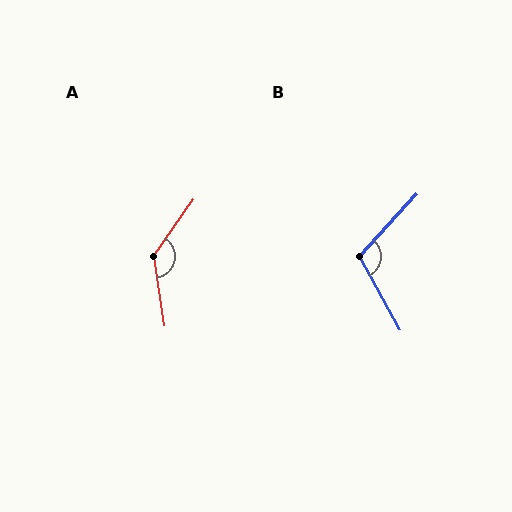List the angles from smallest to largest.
B (109°), A (136°).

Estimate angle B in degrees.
Approximately 109 degrees.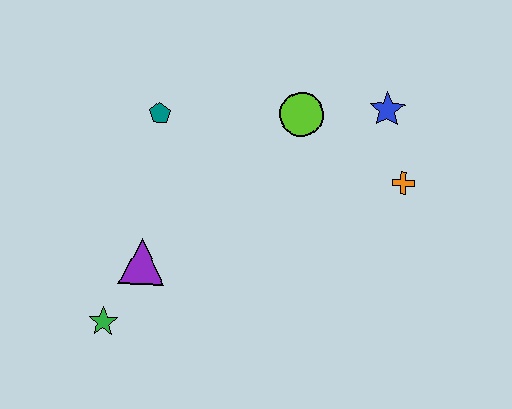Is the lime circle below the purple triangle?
No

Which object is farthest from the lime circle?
The green star is farthest from the lime circle.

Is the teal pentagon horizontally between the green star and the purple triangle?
No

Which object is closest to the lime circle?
The blue star is closest to the lime circle.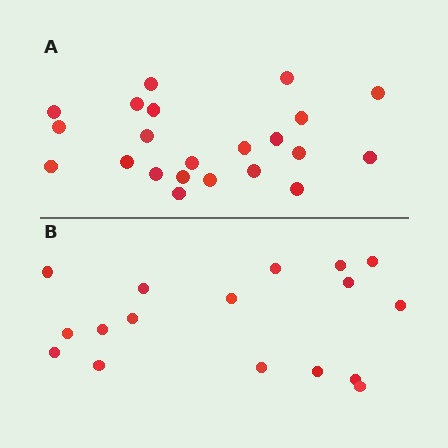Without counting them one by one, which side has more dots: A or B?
Region A (the top region) has more dots.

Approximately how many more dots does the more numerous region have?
Region A has about 5 more dots than region B.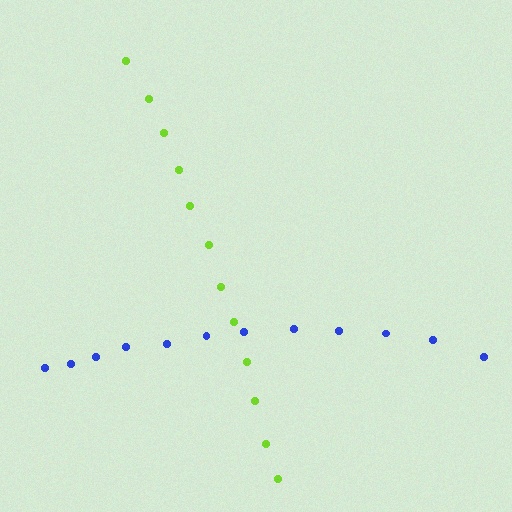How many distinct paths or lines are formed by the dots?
There are 2 distinct paths.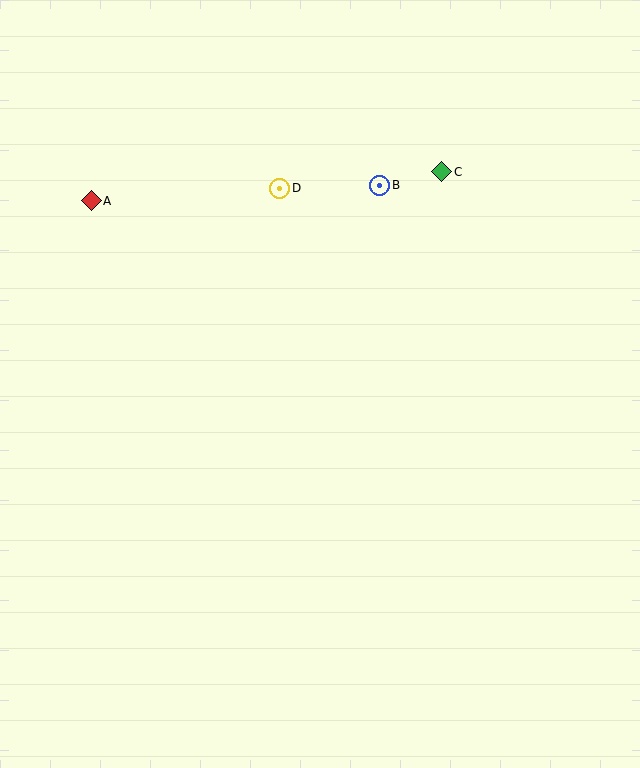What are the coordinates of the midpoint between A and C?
The midpoint between A and C is at (267, 186).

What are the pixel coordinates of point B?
Point B is at (380, 185).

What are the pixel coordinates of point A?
Point A is at (91, 201).